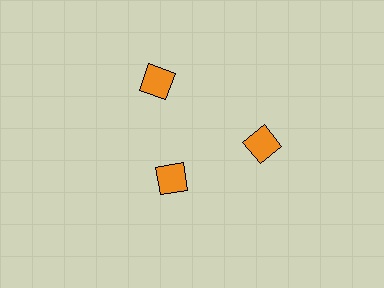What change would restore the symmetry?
The symmetry would be restored by moving it outward, back onto the ring so that all 3 diamonds sit at equal angles and equal distance from the center.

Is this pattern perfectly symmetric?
No. The 3 orange diamonds are arranged in a ring, but one element near the 7 o'clock position is pulled inward toward the center, breaking the 3-fold rotational symmetry.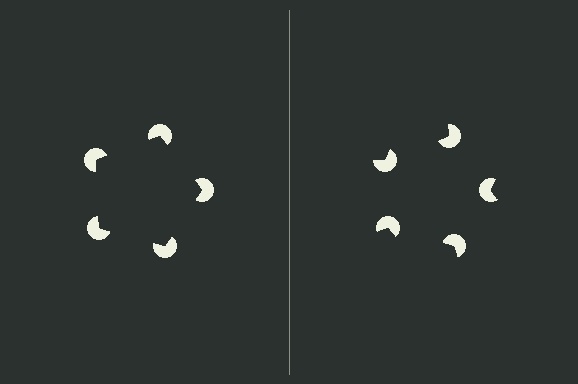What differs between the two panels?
The pac-man discs are positioned identically on both sides; only the wedge orientations differ. On the left they align to a pentagon; on the right they are misaligned.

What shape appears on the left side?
An illusory pentagon.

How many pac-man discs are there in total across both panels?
10 — 5 on each side.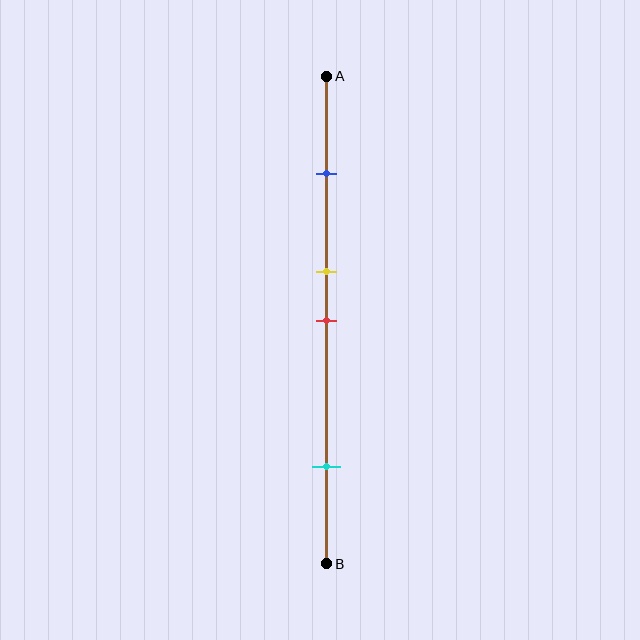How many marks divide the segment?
There are 4 marks dividing the segment.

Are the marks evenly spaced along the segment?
No, the marks are not evenly spaced.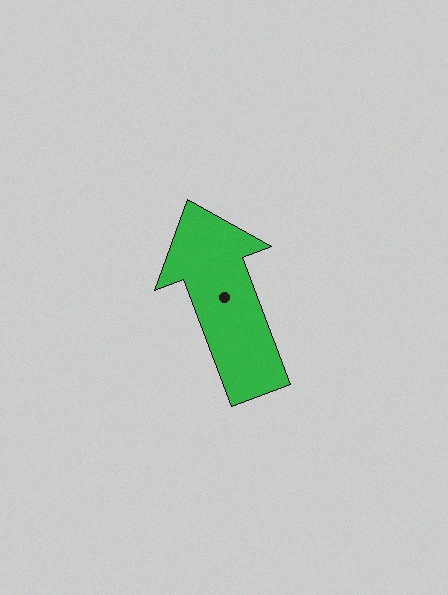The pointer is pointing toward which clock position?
Roughly 11 o'clock.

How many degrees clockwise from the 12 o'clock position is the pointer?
Approximately 339 degrees.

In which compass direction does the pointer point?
North.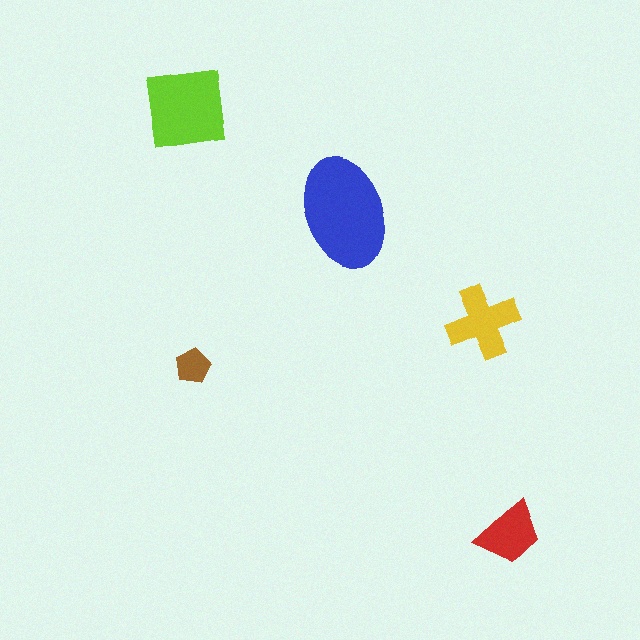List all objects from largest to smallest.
The blue ellipse, the lime square, the yellow cross, the red trapezoid, the brown pentagon.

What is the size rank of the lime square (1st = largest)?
2nd.